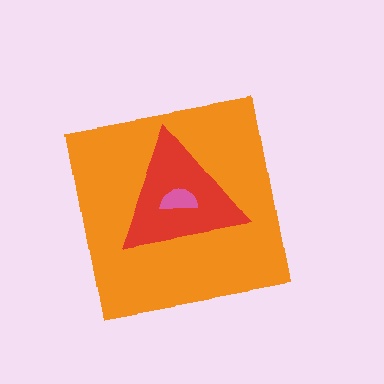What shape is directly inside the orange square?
The red triangle.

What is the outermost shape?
The orange square.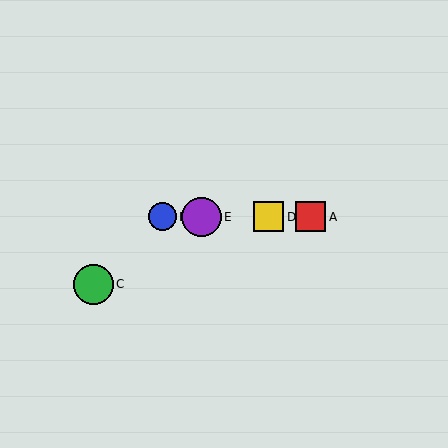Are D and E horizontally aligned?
Yes, both are at y≈217.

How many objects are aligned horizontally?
4 objects (A, B, D, E) are aligned horizontally.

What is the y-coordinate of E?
Object E is at y≈217.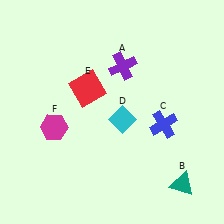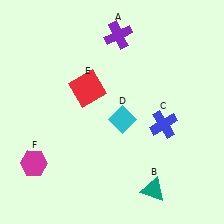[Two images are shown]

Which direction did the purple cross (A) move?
The purple cross (A) moved up.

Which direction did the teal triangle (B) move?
The teal triangle (B) moved left.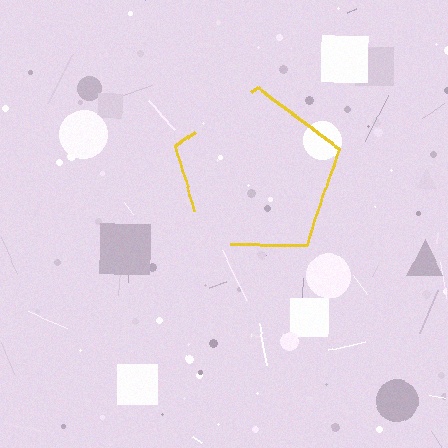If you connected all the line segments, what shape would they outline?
They would outline a pentagon.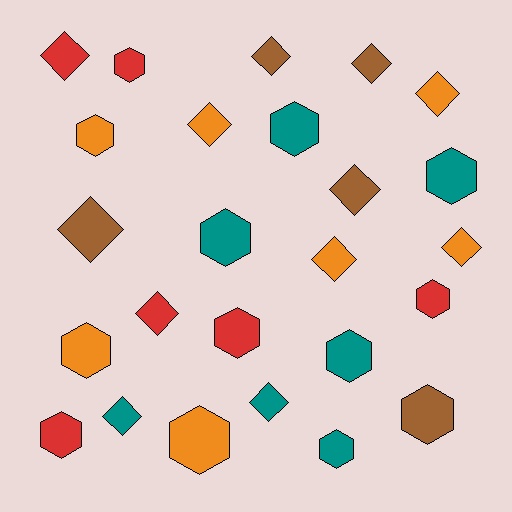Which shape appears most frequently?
Hexagon, with 13 objects.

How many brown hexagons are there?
There is 1 brown hexagon.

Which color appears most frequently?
Orange, with 7 objects.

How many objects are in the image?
There are 25 objects.